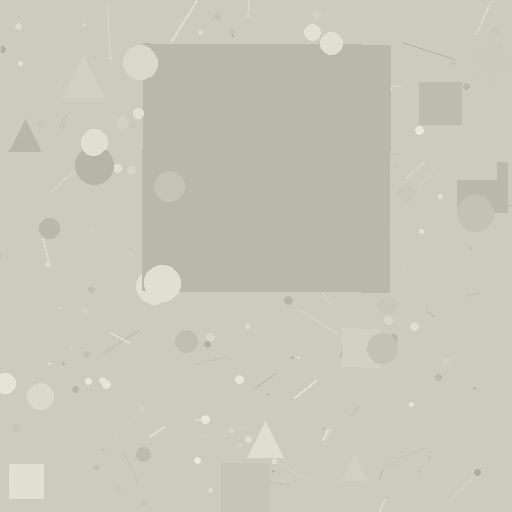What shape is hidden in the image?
A square is hidden in the image.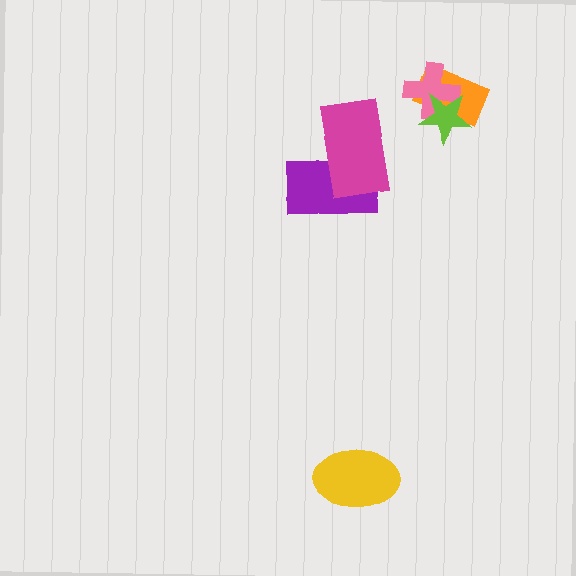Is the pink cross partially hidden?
Yes, it is partially covered by another shape.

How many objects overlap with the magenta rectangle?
1 object overlaps with the magenta rectangle.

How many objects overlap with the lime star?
2 objects overlap with the lime star.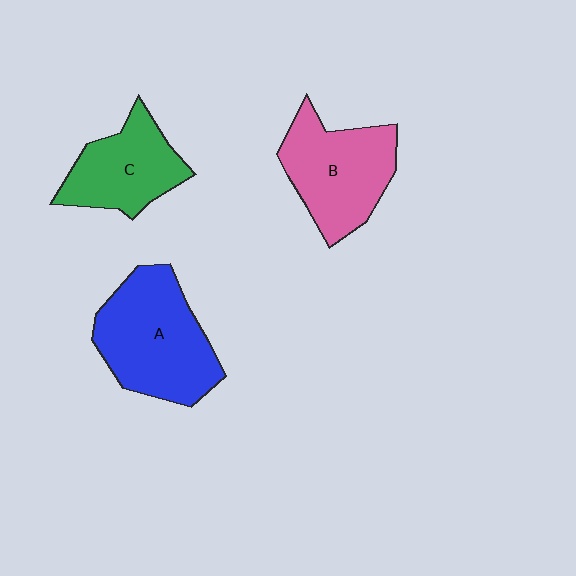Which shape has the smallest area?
Shape C (green).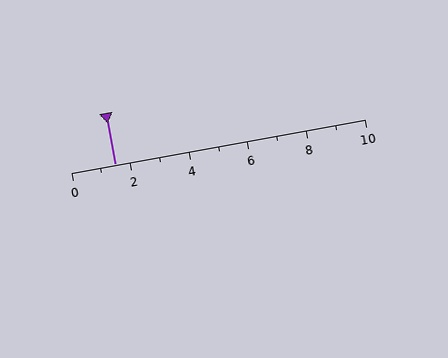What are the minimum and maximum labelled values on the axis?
The axis runs from 0 to 10.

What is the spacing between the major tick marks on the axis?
The major ticks are spaced 2 apart.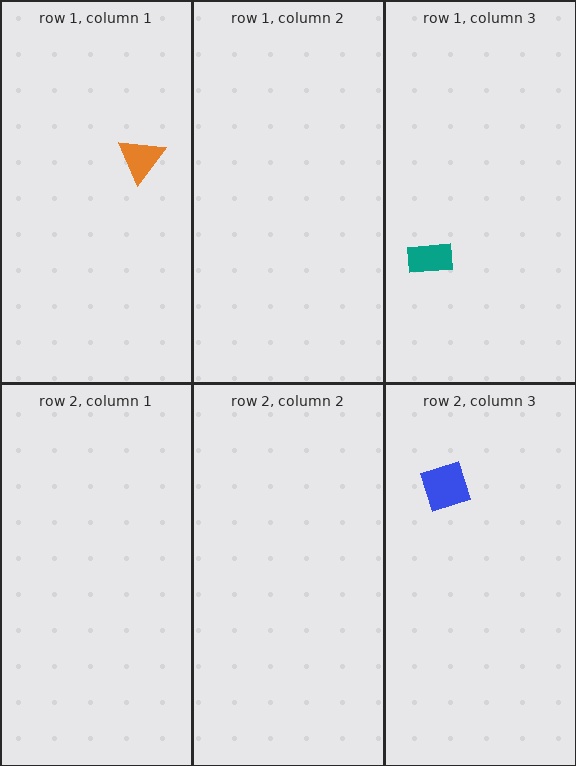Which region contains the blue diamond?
The row 2, column 3 region.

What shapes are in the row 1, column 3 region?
The teal rectangle.